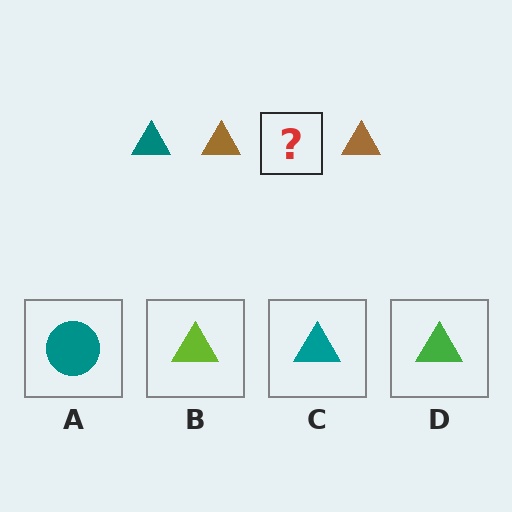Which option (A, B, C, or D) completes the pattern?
C.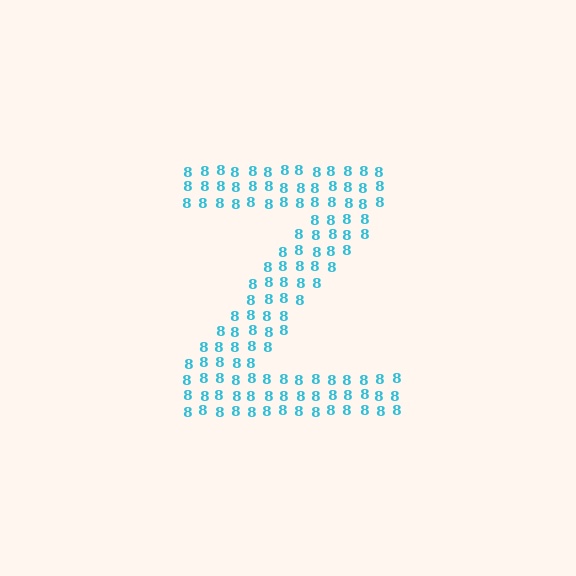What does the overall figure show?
The overall figure shows the letter Z.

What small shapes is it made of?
It is made of small digit 8's.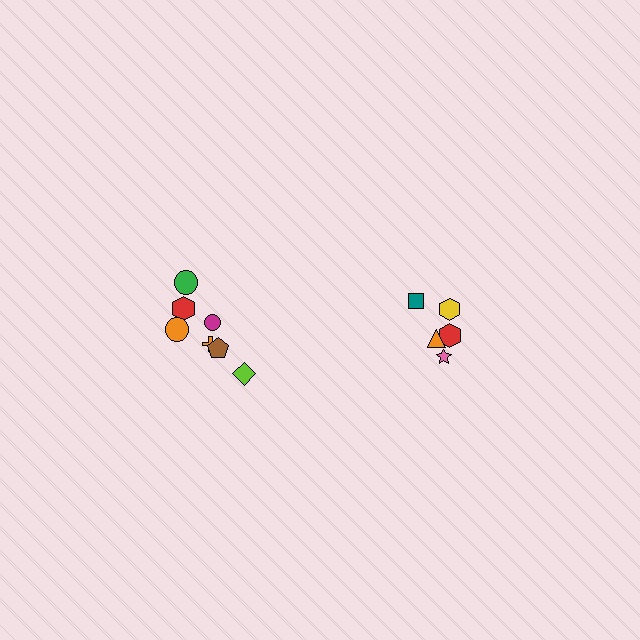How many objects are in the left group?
There are 7 objects.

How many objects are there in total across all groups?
There are 12 objects.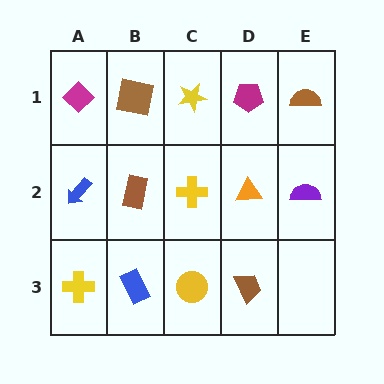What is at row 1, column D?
A magenta pentagon.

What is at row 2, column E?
A purple semicircle.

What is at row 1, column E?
A brown semicircle.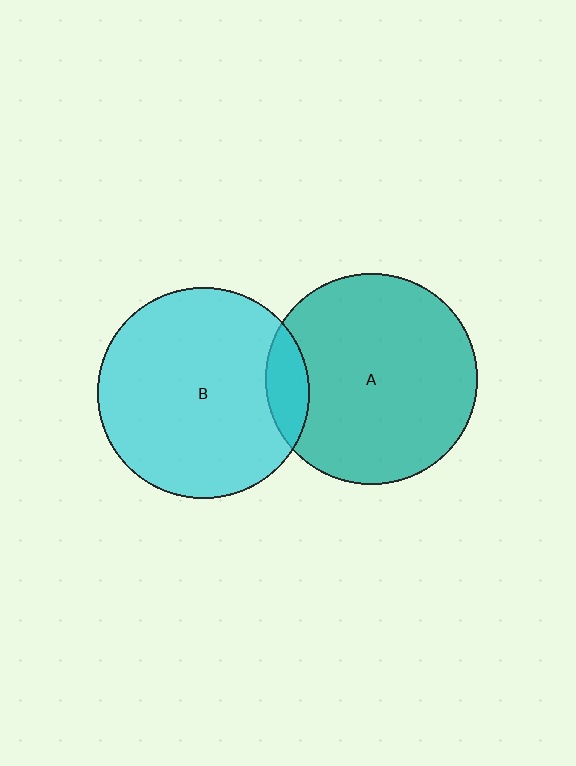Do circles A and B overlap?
Yes.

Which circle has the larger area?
Circle B (cyan).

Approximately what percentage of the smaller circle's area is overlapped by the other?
Approximately 10%.